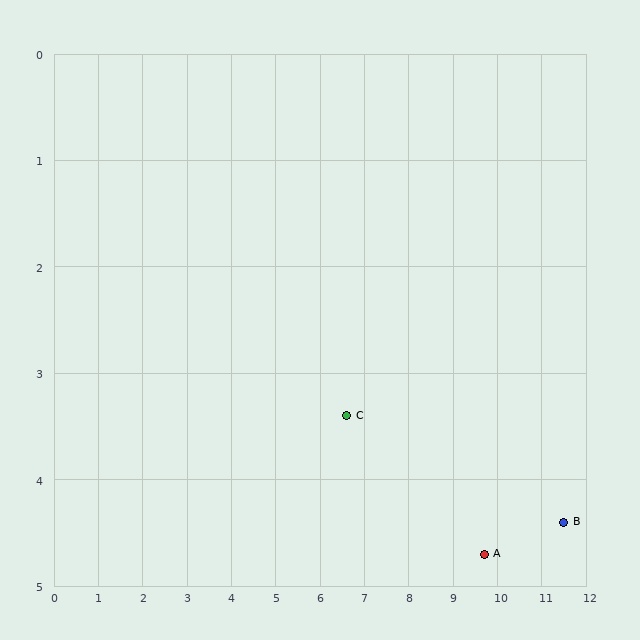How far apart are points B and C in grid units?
Points B and C are about 5.0 grid units apart.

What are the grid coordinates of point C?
Point C is at approximately (6.6, 3.4).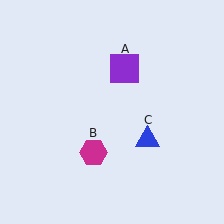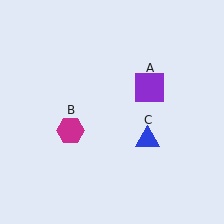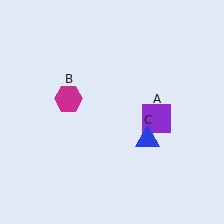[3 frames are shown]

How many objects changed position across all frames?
2 objects changed position: purple square (object A), magenta hexagon (object B).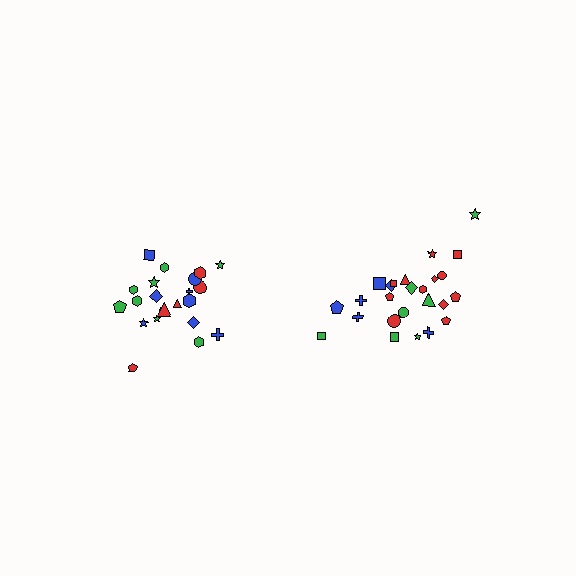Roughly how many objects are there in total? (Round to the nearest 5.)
Roughly 45 objects in total.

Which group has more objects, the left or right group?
The right group.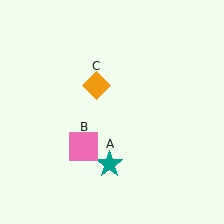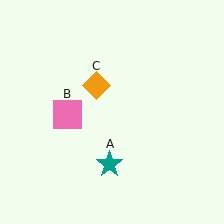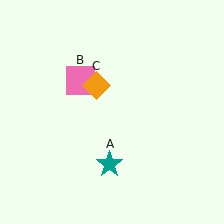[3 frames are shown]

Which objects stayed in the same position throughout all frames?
Teal star (object A) and orange diamond (object C) remained stationary.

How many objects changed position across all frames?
1 object changed position: pink square (object B).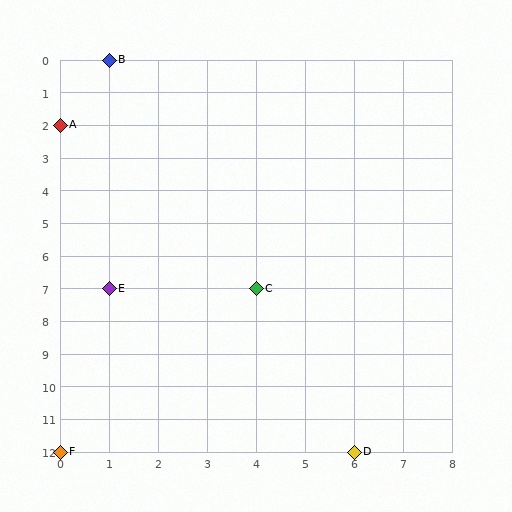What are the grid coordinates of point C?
Point C is at grid coordinates (4, 7).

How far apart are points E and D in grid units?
Points E and D are 5 columns and 5 rows apart (about 7.1 grid units diagonally).